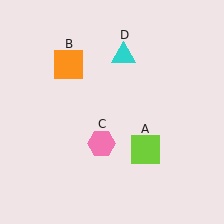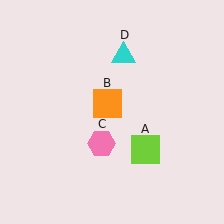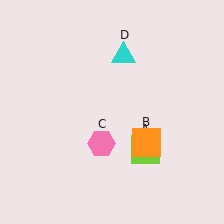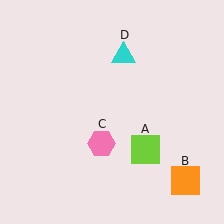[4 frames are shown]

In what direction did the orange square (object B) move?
The orange square (object B) moved down and to the right.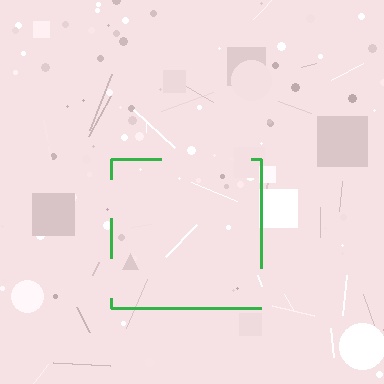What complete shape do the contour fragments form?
The contour fragments form a square.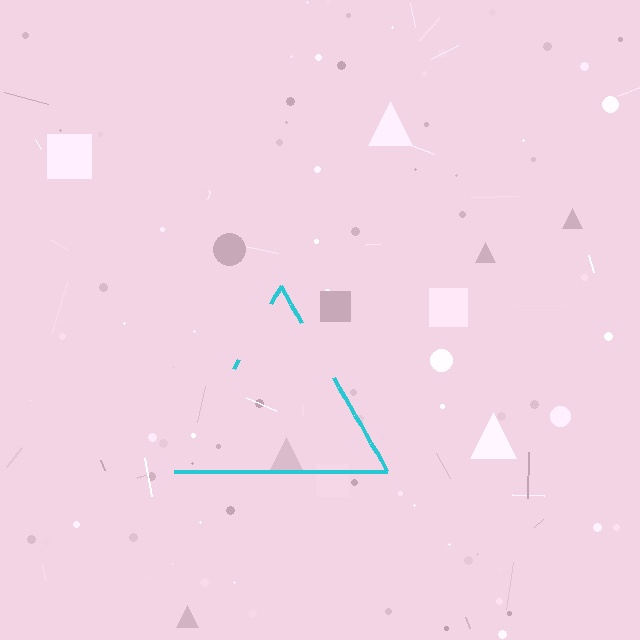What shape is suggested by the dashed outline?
The dashed outline suggests a triangle.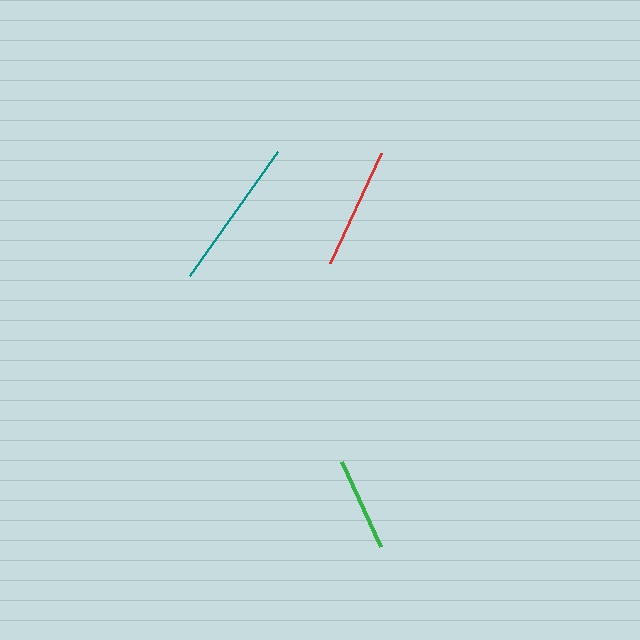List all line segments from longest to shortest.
From longest to shortest: teal, red, green.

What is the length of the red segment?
The red segment is approximately 121 pixels long.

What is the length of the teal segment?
The teal segment is approximately 152 pixels long.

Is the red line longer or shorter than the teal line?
The teal line is longer than the red line.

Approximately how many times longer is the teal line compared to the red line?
The teal line is approximately 1.3 times the length of the red line.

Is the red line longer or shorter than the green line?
The red line is longer than the green line.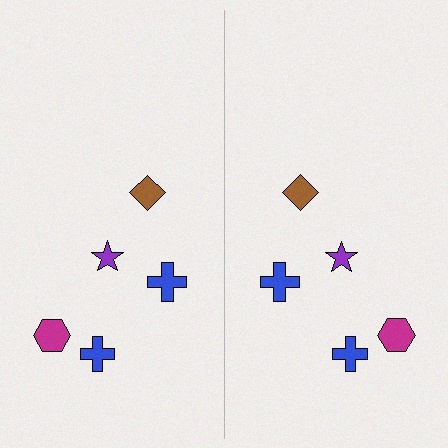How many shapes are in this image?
There are 10 shapes in this image.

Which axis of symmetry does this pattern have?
The pattern has a vertical axis of symmetry running through the center of the image.